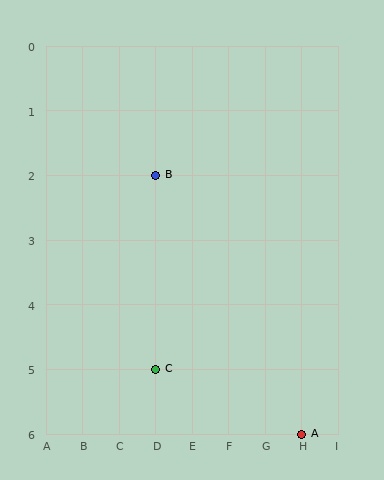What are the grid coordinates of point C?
Point C is at grid coordinates (D, 5).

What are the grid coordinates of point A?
Point A is at grid coordinates (H, 6).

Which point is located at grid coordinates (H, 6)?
Point A is at (H, 6).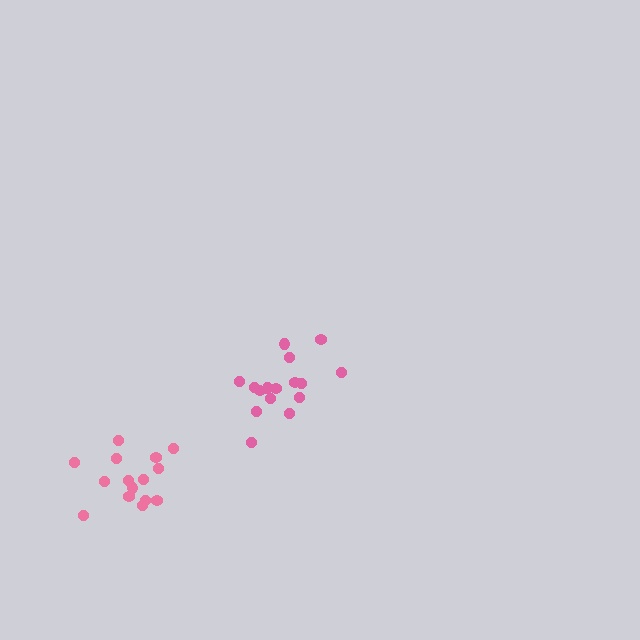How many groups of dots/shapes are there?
There are 2 groups.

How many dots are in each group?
Group 1: 15 dots, Group 2: 16 dots (31 total).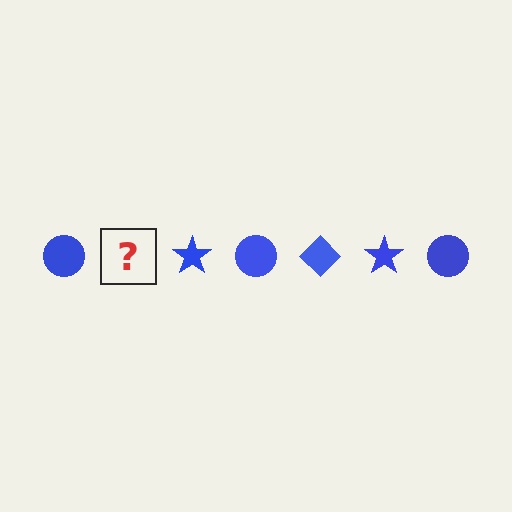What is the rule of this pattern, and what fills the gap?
The rule is that the pattern cycles through circle, diamond, star shapes in blue. The gap should be filled with a blue diamond.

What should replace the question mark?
The question mark should be replaced with a blue diamond.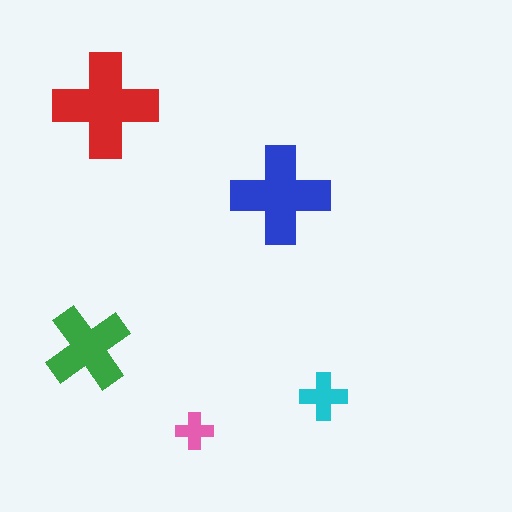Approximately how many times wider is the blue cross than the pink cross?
About 2.5 times wider.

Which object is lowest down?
The pink cross is bottommost.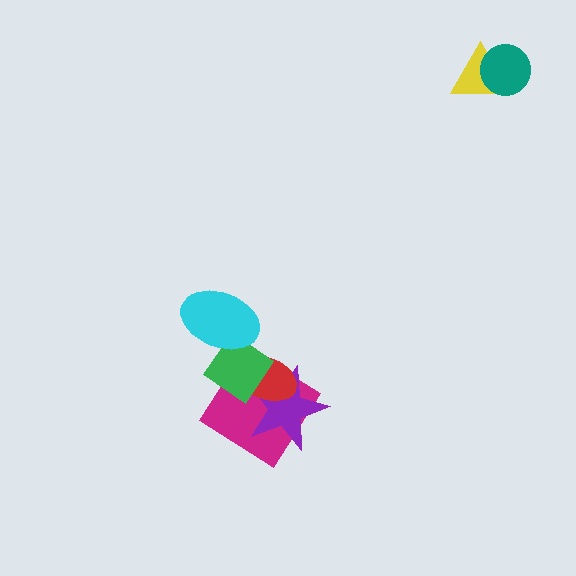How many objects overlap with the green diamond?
4 objects overlap with the green diamond.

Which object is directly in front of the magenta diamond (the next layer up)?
The purple star is directly in front of the magenta diamond.